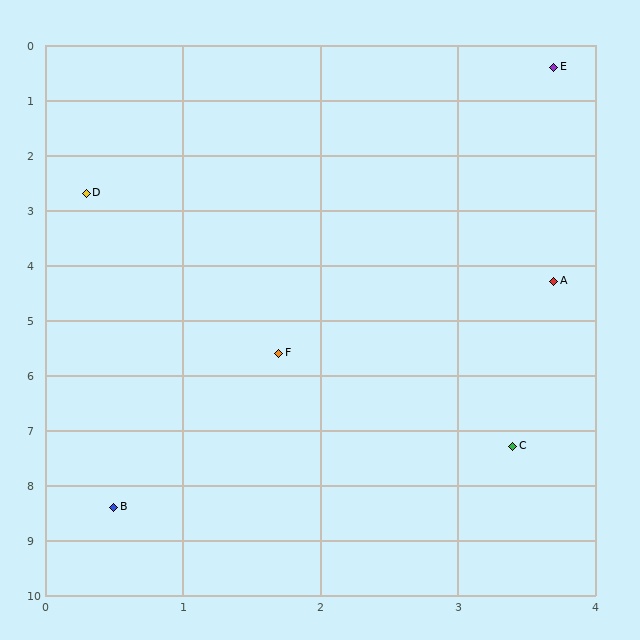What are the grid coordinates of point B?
Point B is at approximately (0.5, 8.4).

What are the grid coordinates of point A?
Point A is at approximately (3.7, 4.3).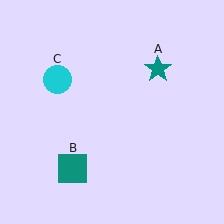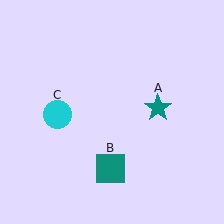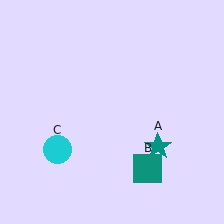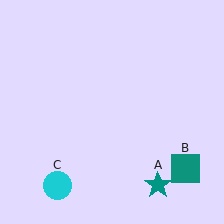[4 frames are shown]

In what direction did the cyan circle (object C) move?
The cyan circle (object C) moved down.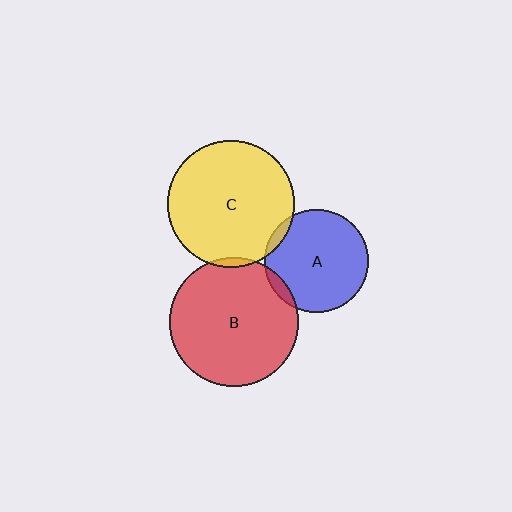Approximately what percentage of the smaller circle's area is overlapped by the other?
Approximately 5%.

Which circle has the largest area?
Circle B (red).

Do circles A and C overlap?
Yes.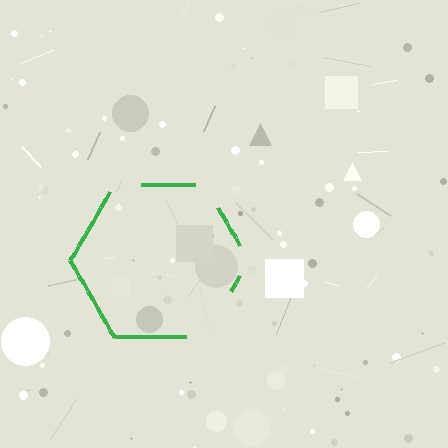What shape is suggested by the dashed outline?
The dashed outline suggests a hexagon.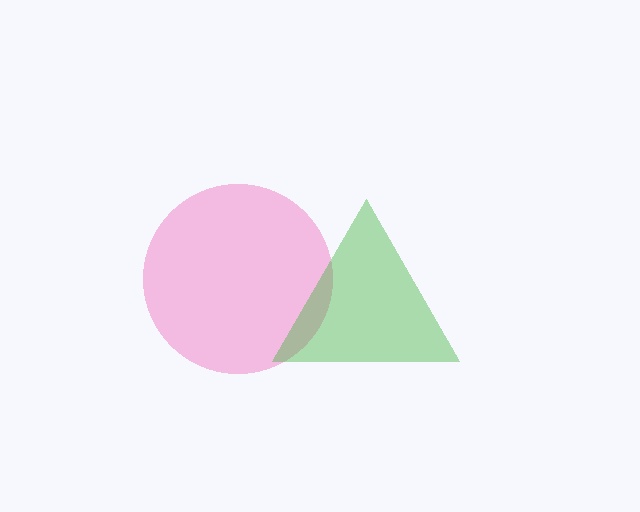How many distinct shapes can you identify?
There are 2 distinct shapes: a pink circle, a green triangle.